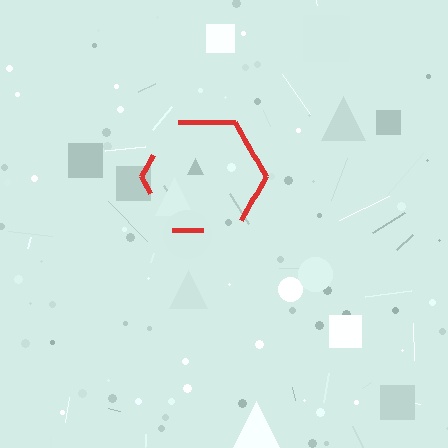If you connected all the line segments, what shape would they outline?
They would outline a hexagon.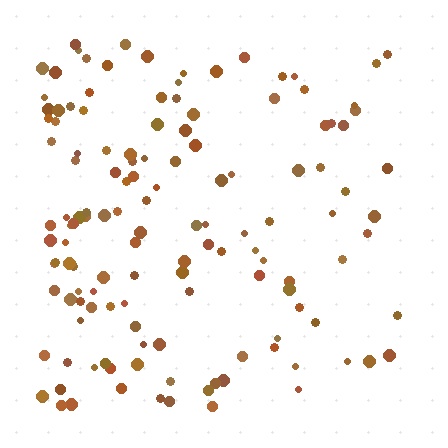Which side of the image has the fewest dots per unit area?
The right.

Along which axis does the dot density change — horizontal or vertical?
Horizontal.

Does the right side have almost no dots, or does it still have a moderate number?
Still a moderate number, just noticeably fewer than the left.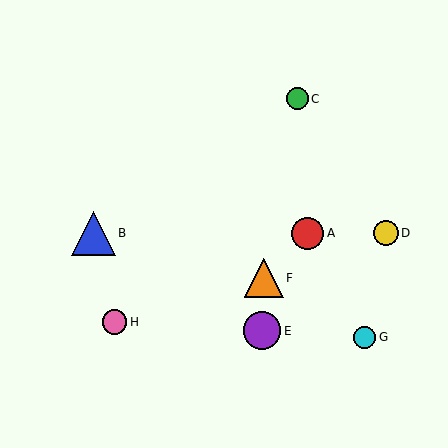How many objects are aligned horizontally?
3 objects (A, B, D) are aligned horizontally.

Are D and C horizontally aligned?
No, D is at y≈233 and C is at y≈99.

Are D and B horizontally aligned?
Yes, both are at y≈233.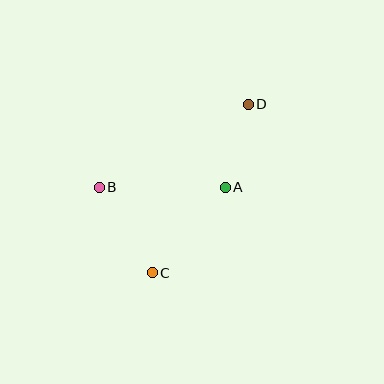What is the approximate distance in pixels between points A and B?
The distance between A and B is approximately 126 pixels.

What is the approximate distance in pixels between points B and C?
The distance between B and C is approximately 101 pixels.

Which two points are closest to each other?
Points A and D are closest to each other.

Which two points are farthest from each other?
Points C and D are farthest from each other.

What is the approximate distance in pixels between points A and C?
The distance between A and C is approximately 112 pixels.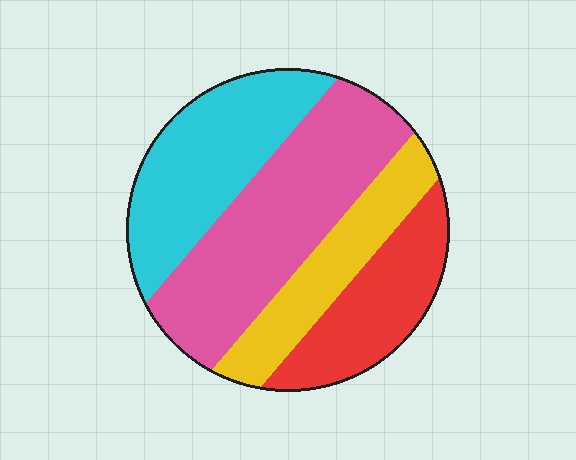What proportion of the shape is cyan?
Cyan takes up between a quarter and a half of the shape.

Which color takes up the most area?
Pink, at roughly 35%.